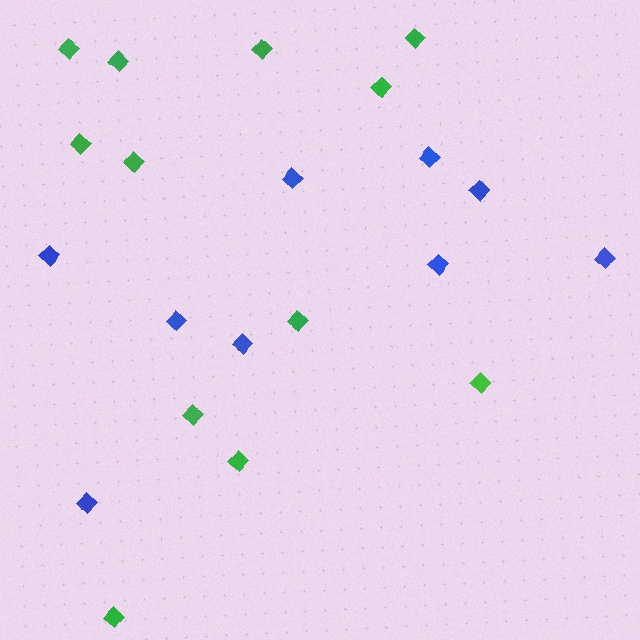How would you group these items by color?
There are 2 groups: one group of blue diamonds (9) and one group of green diamonds (12).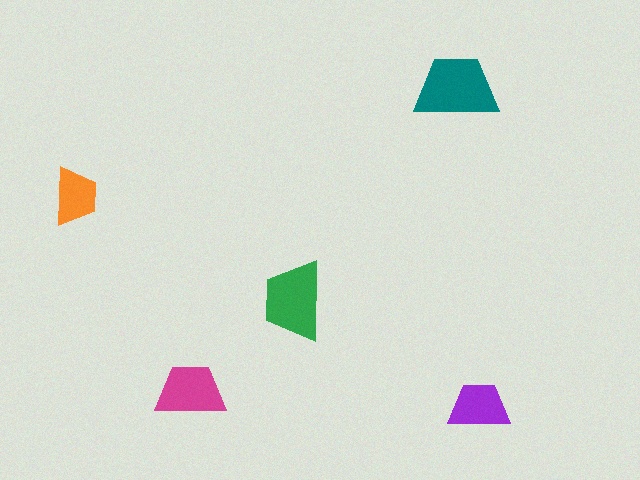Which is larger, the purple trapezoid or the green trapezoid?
The green one.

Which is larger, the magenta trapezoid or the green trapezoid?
The green one.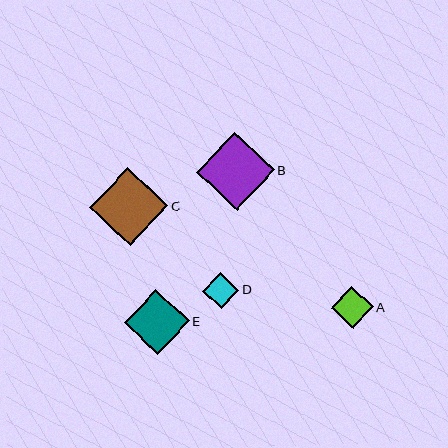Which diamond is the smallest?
Diamond D is the smallest with a size of approximately 36 pixels.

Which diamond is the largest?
Diamond C is the largest with a size of approximately 79 pixels.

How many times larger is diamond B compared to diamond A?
Diamond B is approximately 1.9 times the size of diamond A.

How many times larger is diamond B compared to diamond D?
Diamond B is approximately 2.1 times the size of diamond D.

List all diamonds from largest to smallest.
From largest to smallest: C, B, E, A, D.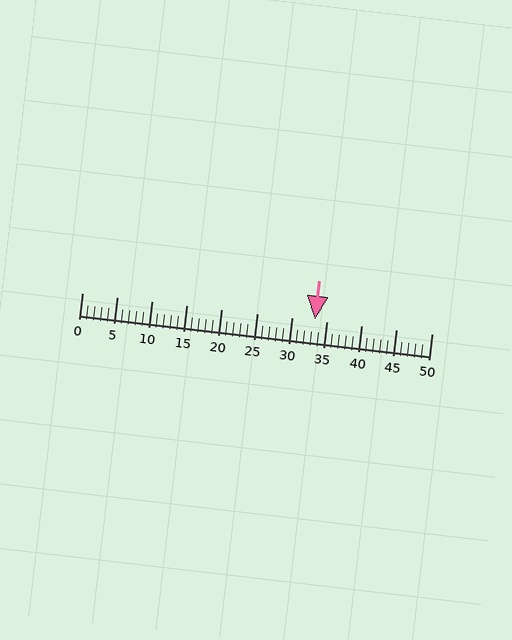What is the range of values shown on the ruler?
The ruler shows values from 0 to 50.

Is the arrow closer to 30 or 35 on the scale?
The arrow is closer to 35.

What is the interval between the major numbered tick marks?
The major tick marks are spaced 5 units apart.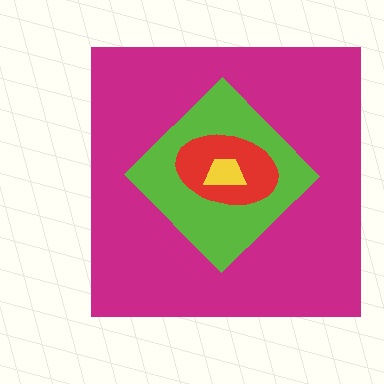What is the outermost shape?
The magenta square.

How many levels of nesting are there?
4.